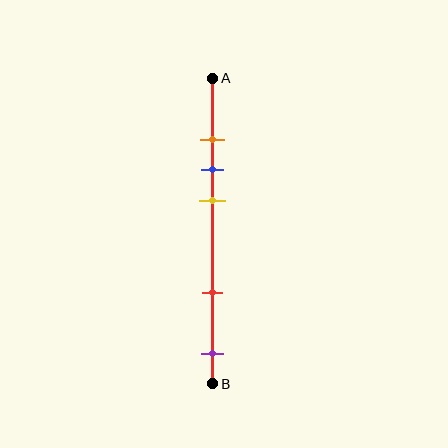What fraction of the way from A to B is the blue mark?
The blue mark is approximately 30% (0.3) of the way from A to B.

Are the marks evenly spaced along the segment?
No, the marks are not evenly spaced.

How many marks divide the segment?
There are 5 marks dividing the segment.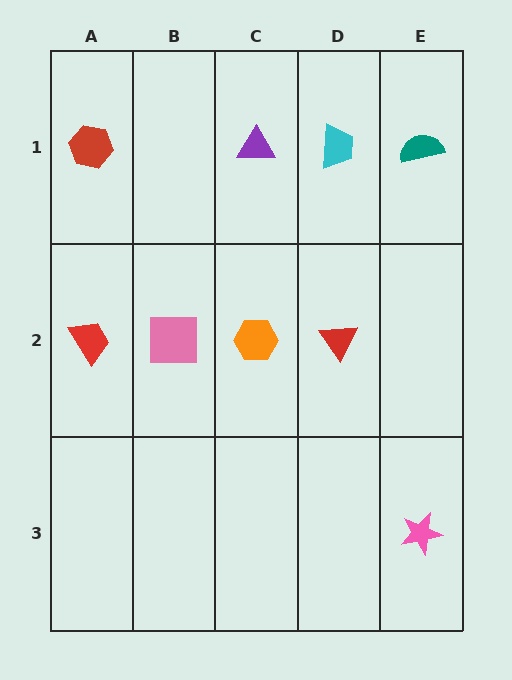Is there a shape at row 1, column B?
No, that cell is empty.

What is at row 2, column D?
A red triangle.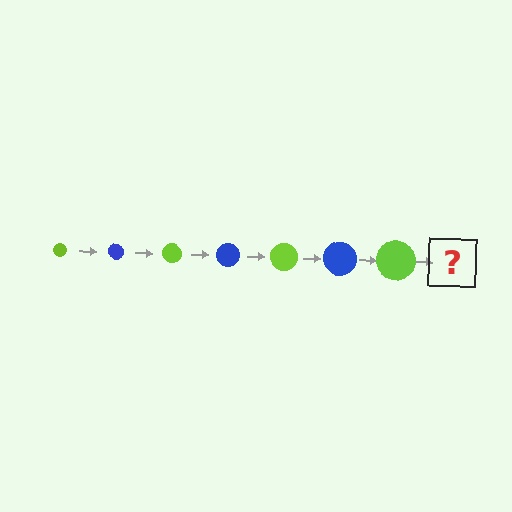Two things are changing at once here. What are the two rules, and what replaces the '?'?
The two rules are that the circle grows larger each step and the color cycles through lime and blue. The '?' should be a blue circle, larger than the previous one.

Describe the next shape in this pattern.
It should be a blue circle, larger than the previous one.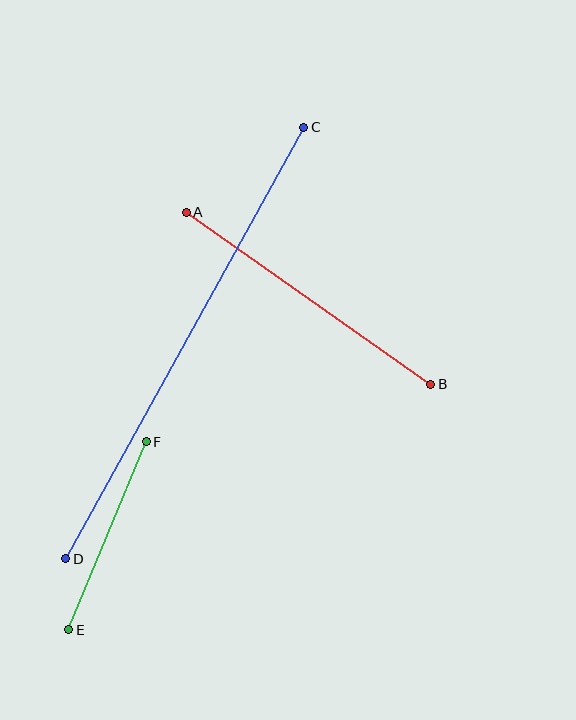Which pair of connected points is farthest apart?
Points C and D are farthest apart.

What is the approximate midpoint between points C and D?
The midpoint is at approximately (185, 343) pixels.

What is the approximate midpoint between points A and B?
The midpoint is at approximately (308, 298) pixels.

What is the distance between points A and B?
The distance is approximately 299 pixels.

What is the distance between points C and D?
The distance is approximately 493 pixels.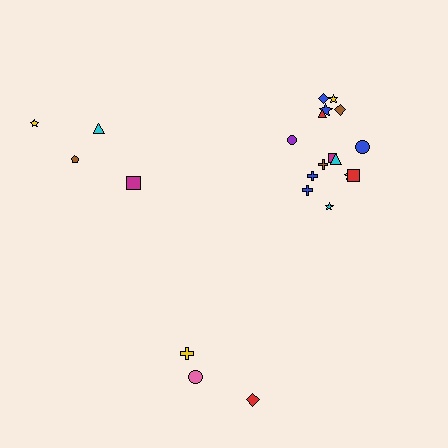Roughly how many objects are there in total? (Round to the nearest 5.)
Roughly 20 objects in total.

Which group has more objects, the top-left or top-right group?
The top-right group.